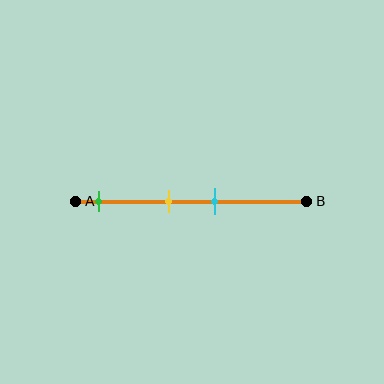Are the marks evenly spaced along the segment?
No, the marks are not evenly spaced.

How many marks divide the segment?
There are 3 marks dividing the segment.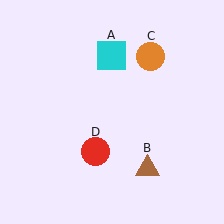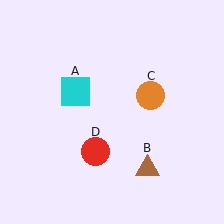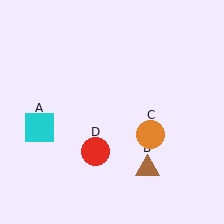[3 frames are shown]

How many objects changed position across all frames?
2 objects changed position: cyan square (object A), orange circle (object C).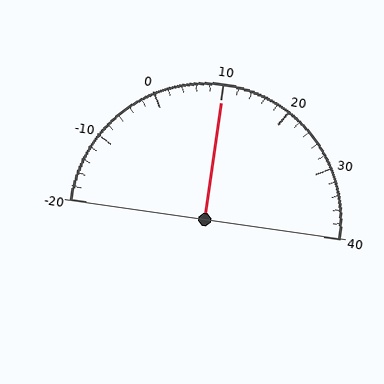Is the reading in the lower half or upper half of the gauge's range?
The reading is in the upper half of the range (-20 to 40).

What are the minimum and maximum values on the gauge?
The gauge ranges from -20 to 40.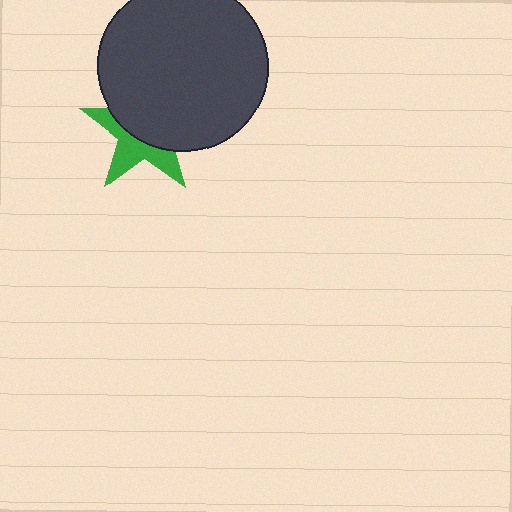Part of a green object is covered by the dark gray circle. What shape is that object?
It is a star.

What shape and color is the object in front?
The object in front is a dark gray circle.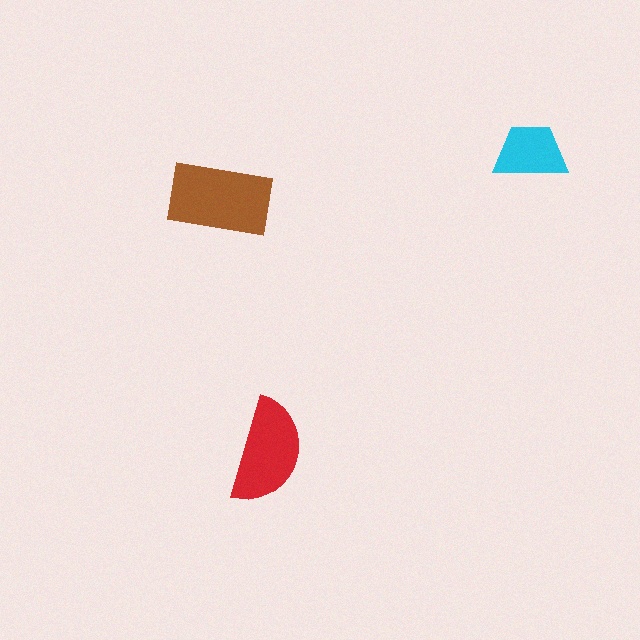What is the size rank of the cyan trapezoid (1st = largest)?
3rd.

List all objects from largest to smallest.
The brown rectangle, the red semicircle, the cyan trapezoid.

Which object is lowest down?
The red semicircle is bottommost.